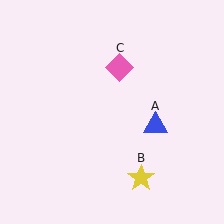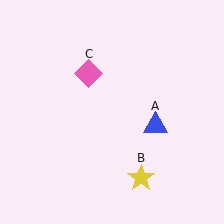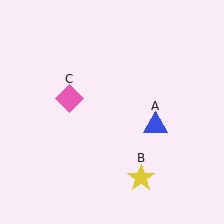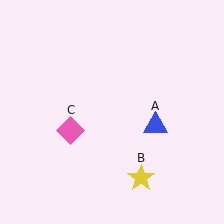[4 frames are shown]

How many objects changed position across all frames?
1 object changed position: pink diamond (object C).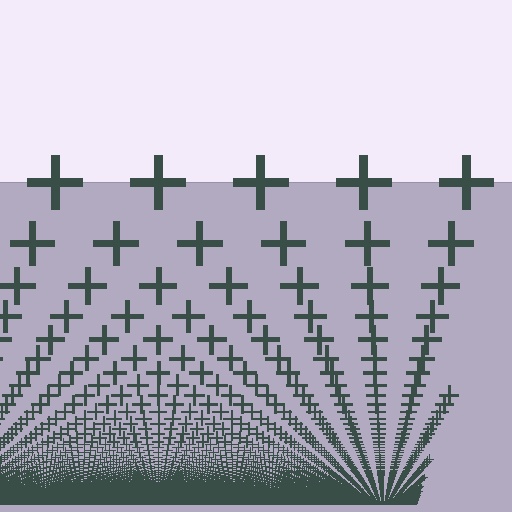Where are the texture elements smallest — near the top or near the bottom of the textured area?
Near the bottom.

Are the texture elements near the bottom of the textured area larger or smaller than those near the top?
Smaller. The gradient is inverted — elements near the bottom are smaller and denser.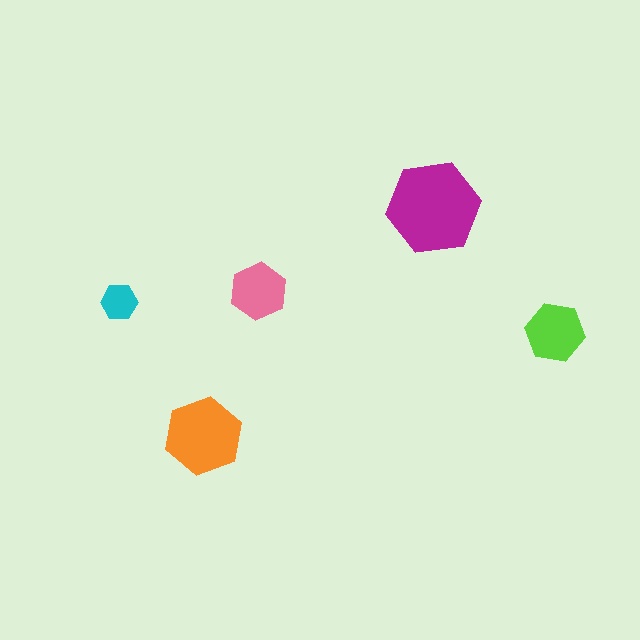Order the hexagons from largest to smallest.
the magenta one, the orange one, the lime one, the pink one, the cyan one.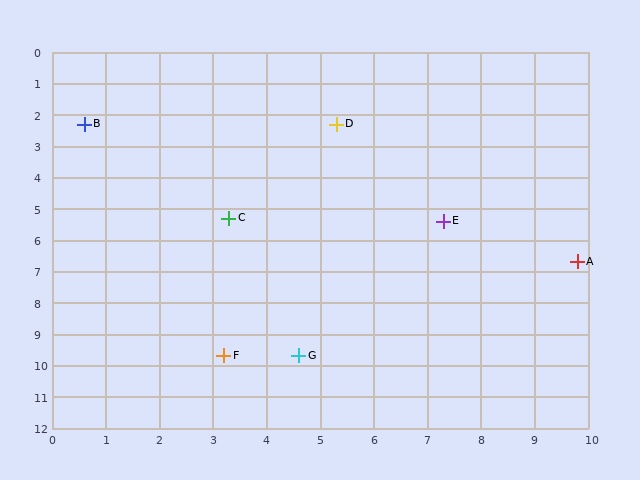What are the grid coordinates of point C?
Point C is at approximately (3.3, 5.3).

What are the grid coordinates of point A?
Point A is at approximately (9.8, 6.7).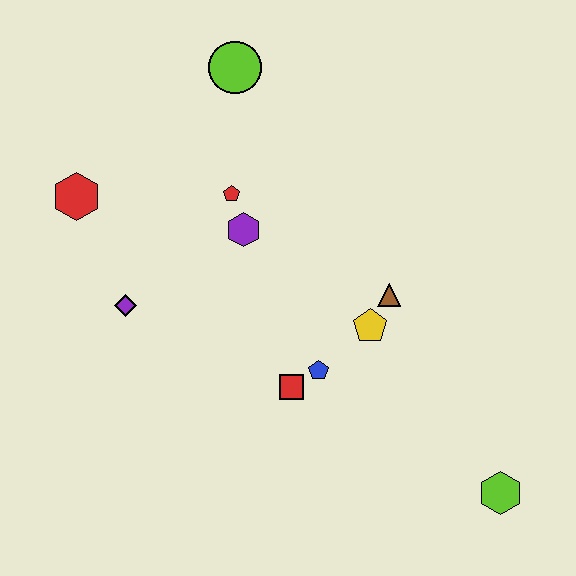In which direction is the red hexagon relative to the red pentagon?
The red hexagon is to the left of the red pentagon.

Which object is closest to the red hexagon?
The purple diamond is closest to the red hexagon.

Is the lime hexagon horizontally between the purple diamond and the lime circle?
No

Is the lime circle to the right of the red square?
No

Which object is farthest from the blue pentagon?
The lime circle is farthest from the blue pentagon.